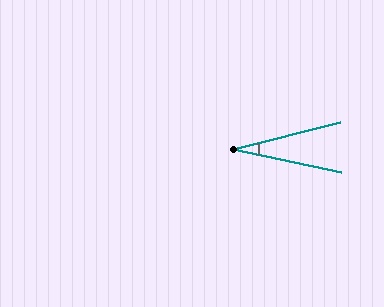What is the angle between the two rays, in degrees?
Approximately 26 degrees.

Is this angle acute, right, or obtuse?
It is acute.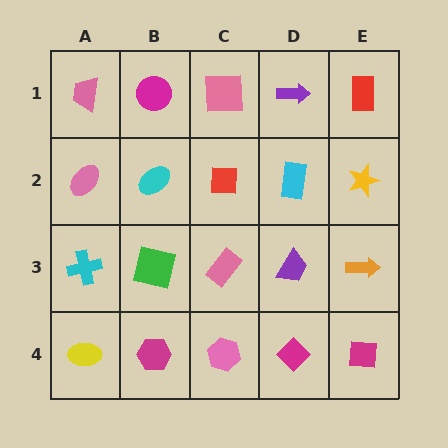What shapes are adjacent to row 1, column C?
A red square (row 2, column C), a magenta circle (row 1, column B), a purple arrow (row 1, column D).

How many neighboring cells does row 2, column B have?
4.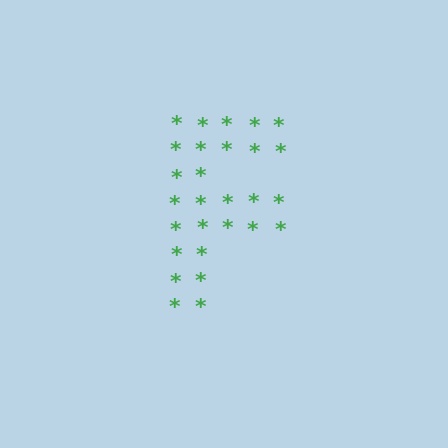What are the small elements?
The small elements are asterisks.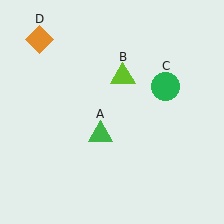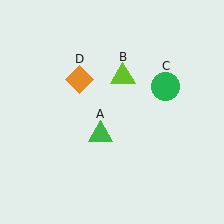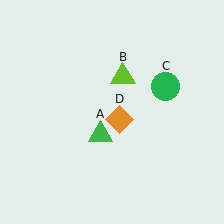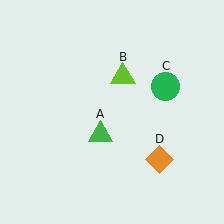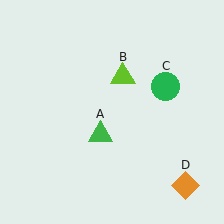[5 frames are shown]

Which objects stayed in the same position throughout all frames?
Green triangle (object A) and lime triangle (object B) and green circle (object C) remained stationary.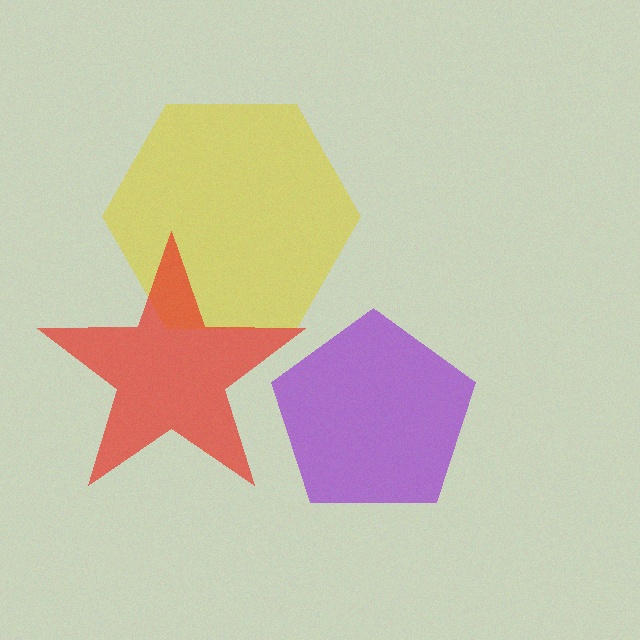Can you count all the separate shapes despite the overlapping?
Yes, there are 3 separate shapes.